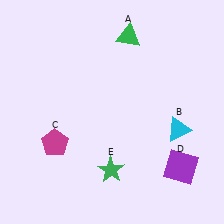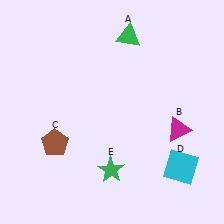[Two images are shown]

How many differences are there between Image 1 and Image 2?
There are 3 differences between the two images.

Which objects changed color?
B changed from cyan to magenta. C changed from magenta to brown. D changed from purple to cyan.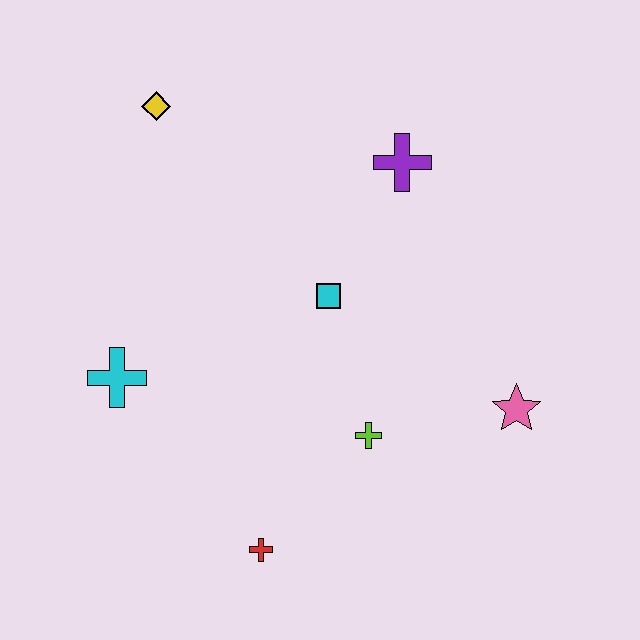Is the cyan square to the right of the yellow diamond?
Yes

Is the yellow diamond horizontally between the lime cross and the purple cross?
No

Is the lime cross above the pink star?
No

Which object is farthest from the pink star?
The yellow diamond is farthest from the pink star.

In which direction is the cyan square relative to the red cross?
The cyan square is above the red cross.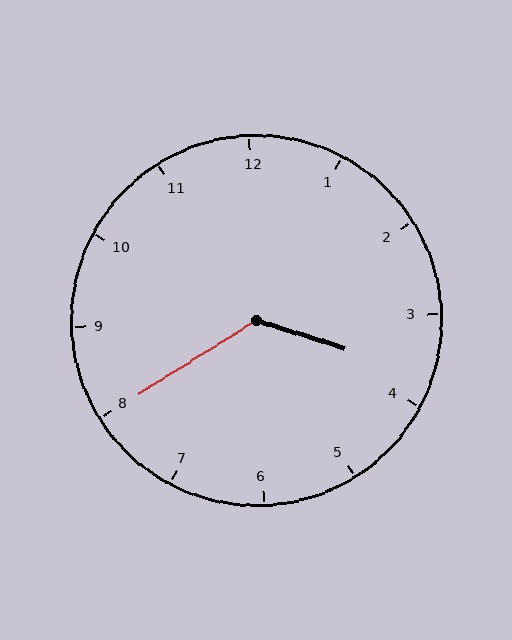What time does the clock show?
3:40.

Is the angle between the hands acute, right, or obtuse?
It is obtuse.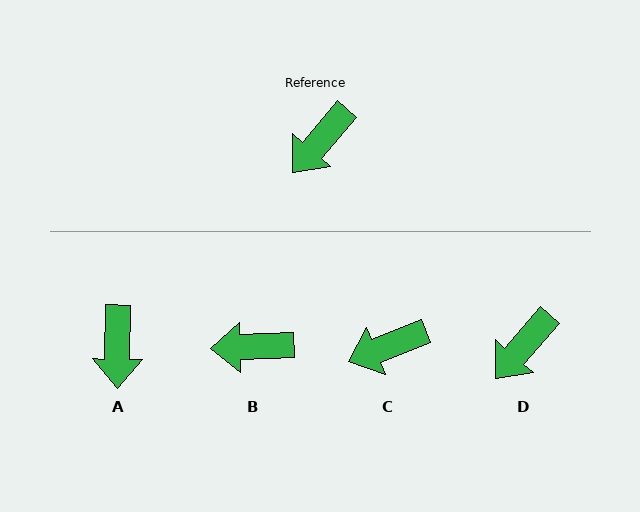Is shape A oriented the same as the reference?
No, it is off by about 40 degrees.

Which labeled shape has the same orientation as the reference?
D.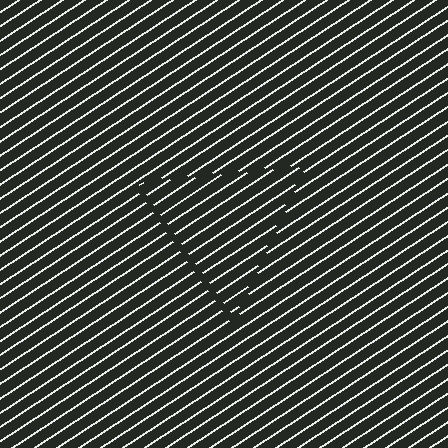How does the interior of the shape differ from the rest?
The interior of the shape contains the same grating, shifted by half a period — the contour is defined by the phase discontinuity where line-ends from the inner and outer gratings abut.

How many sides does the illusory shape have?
3 sides — the line-ends trace a triangle.